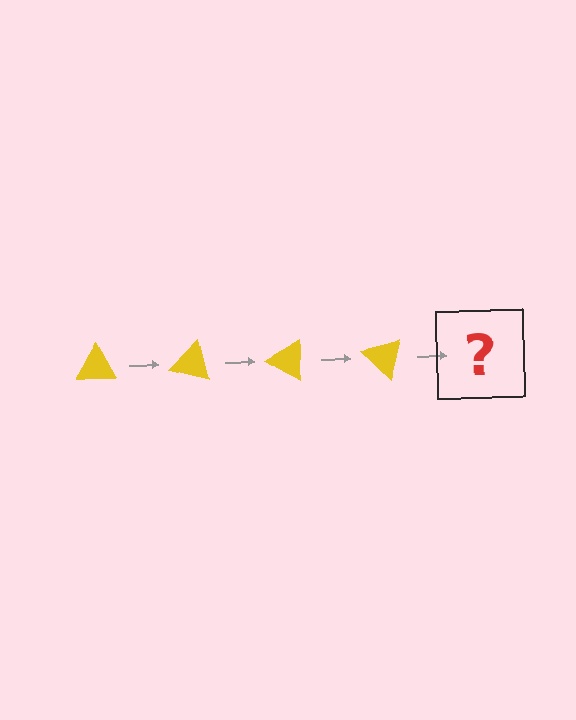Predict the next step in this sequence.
The next step is a yellow triangle rotated 60 degrees.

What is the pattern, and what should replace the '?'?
The pattern is that the triangle rotates 15 degrees each step. The '?' should be a yellow triangle rotated 60 degrees.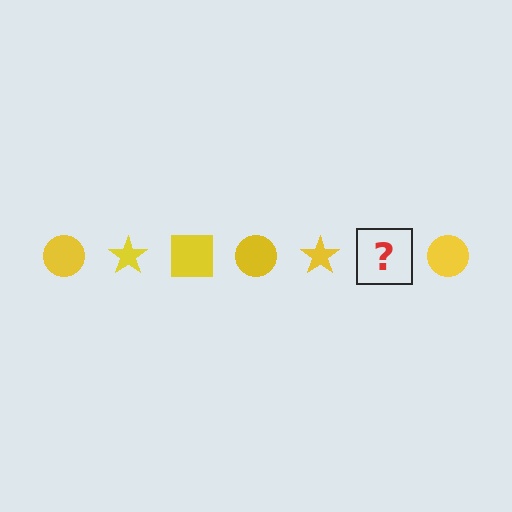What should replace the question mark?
The question mark should be replaced with a yellow square.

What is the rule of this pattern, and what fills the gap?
The rule is that the pattern cycles through circle, star, square shapes in yellow. The gap should be filled with a yellow square.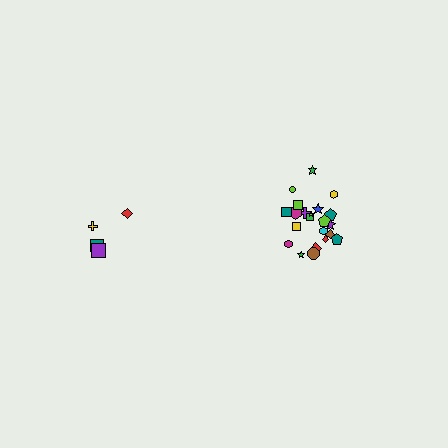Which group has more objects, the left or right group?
The right group.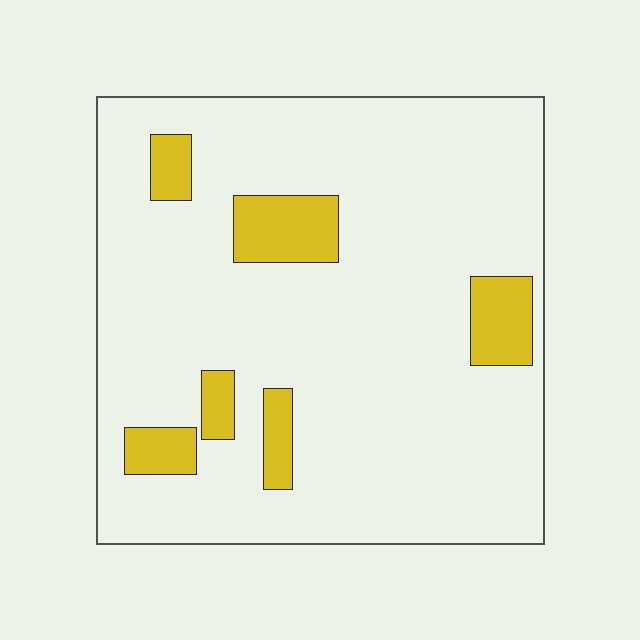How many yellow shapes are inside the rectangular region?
6.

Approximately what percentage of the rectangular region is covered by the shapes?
Approximately 10%.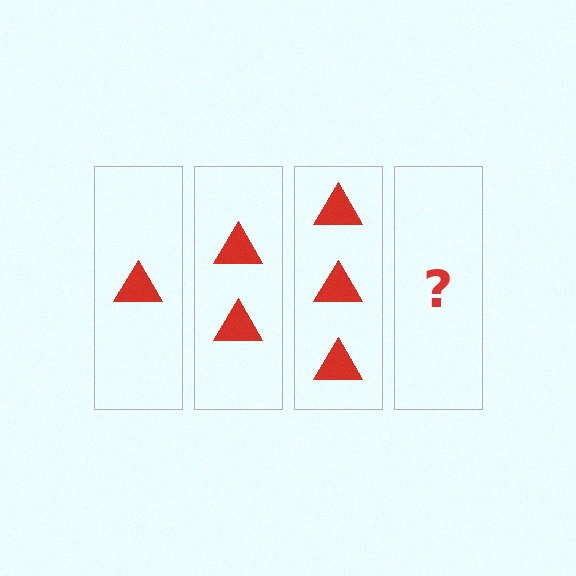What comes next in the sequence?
The next element should be 4 triangles.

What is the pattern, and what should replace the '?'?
The pattern is that each step adds one more triangle. The '?' should be 4 triangles.